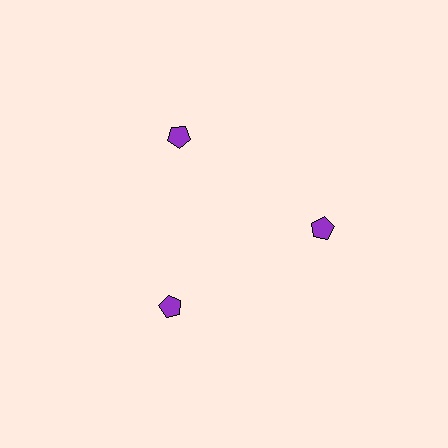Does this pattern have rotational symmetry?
Yes, this pattern has 3-fold rotational symmetry. It looks the same after rotating 120 degrees around the center.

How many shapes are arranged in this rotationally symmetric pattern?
There are 3 shapes, arranged in 3 groups of 1.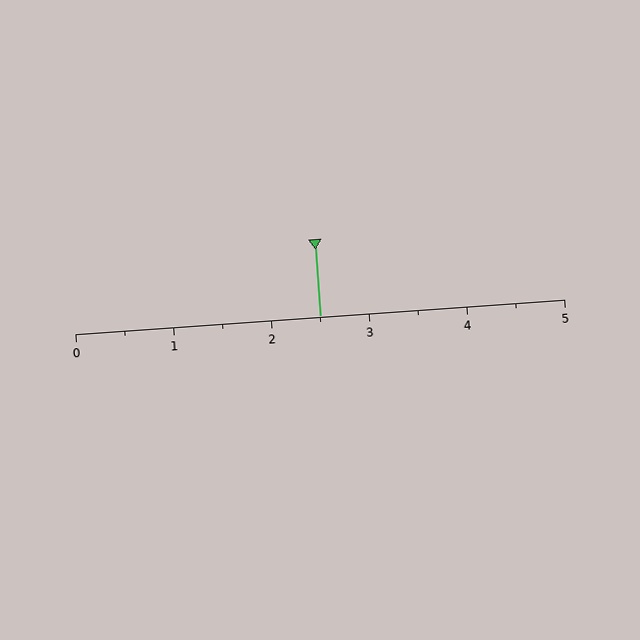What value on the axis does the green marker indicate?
The marker indicates approximately 2.5.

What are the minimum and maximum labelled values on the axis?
The axis runs from 0 to 5.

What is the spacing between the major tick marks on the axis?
The major ticks are spaced 1 apart.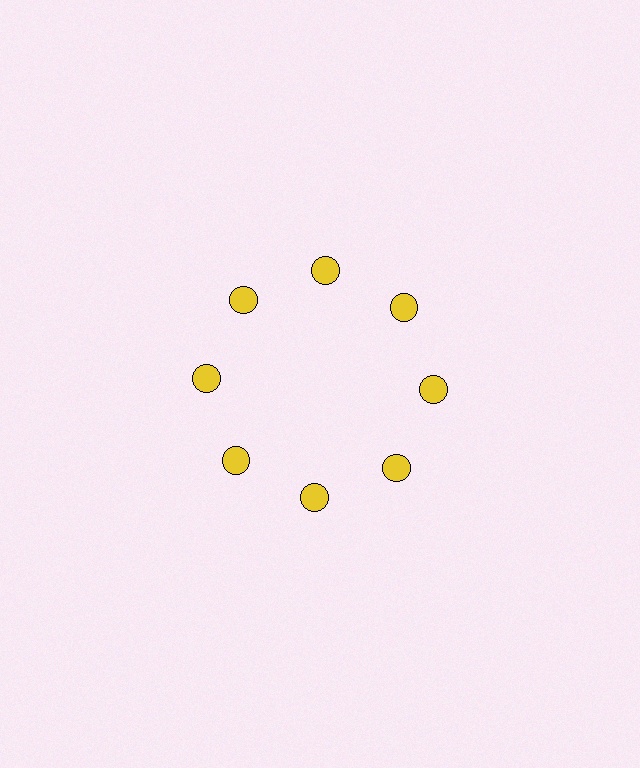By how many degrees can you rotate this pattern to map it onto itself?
The pattern maps onto itself every 45 degrees of rotation.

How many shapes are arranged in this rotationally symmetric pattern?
There are 8 shapes, arranged in 8 groups of 1.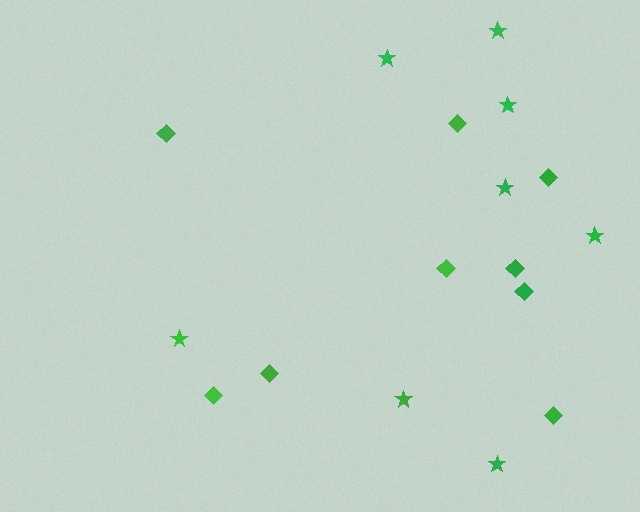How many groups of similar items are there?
There are 2 groups: one group of diamonds (9) and one group of stars (8).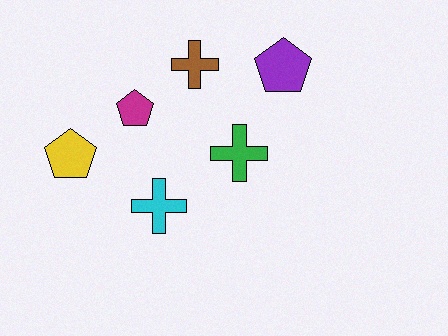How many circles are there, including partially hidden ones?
There are no circles.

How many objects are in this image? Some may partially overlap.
There are 6 objects.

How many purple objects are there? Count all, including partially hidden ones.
There is 1 purple object.